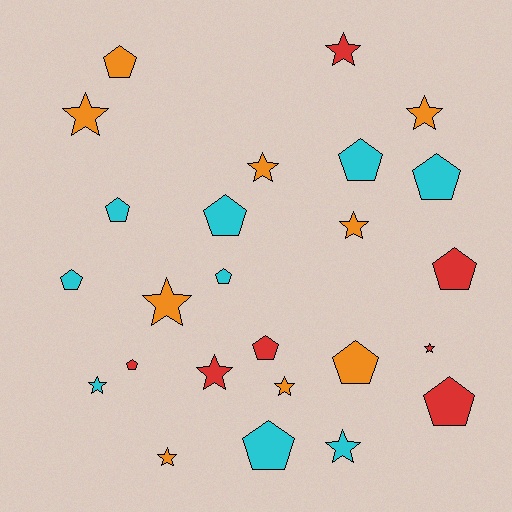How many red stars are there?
There are 3 red stars.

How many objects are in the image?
There are 25 objects.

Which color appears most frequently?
Cyan, with 9 objects.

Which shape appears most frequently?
Pentagon, with 13 objects.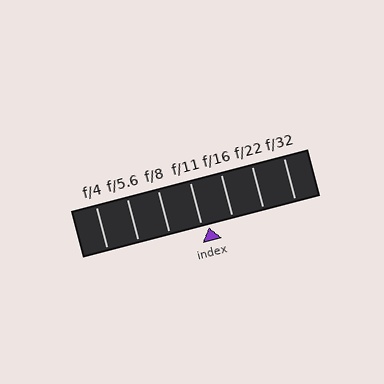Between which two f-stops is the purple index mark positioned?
The index mark is between f/11 and f/16.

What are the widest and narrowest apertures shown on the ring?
The widest aperture shown is f/4 and the narrowest is f/32.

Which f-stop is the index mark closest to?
The index mark is closest to f/11.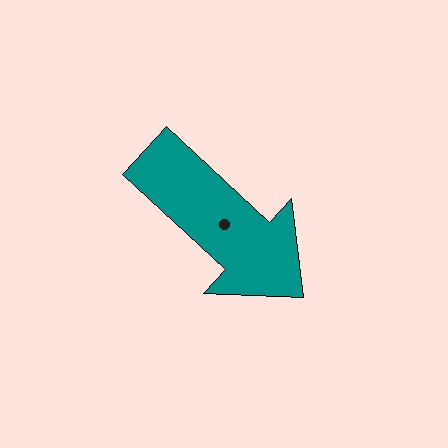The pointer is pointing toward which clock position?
Roughly 4 o'clock.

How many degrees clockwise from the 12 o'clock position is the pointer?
Approximately 133 degrees.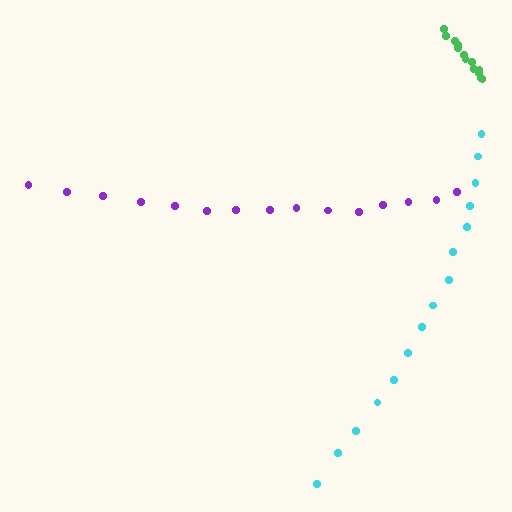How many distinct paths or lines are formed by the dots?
There are 3 distinct paths.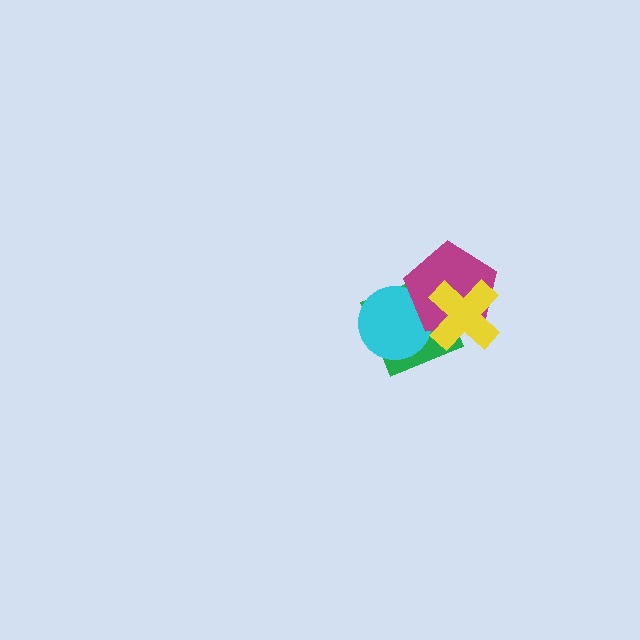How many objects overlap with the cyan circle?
2 objects overlap with the cyan circle.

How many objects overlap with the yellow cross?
2 objects overlap with the yellow cross.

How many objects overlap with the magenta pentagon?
3 objects overlap with the magenta pentagon.